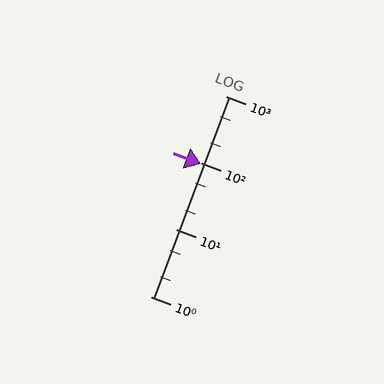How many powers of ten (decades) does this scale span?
The scale spans 3 decades, from 1 to 1000.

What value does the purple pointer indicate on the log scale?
The pointer indicates approximately 95.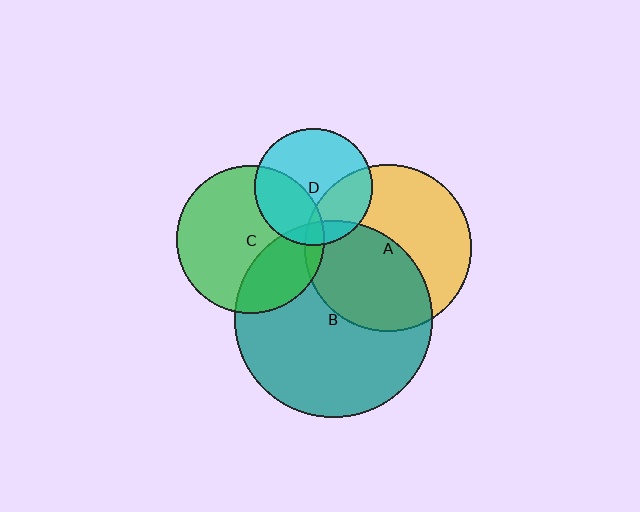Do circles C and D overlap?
Yes.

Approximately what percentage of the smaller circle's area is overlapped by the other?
Approximately 35%.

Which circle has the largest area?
Circle B (teal).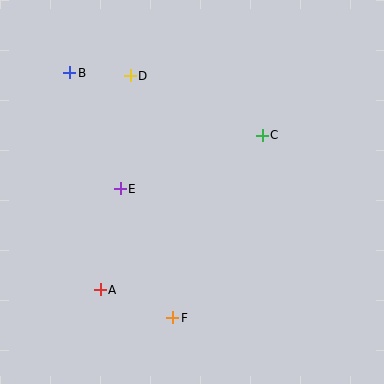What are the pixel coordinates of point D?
Point D is at (130, 76).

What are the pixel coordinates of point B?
Point B is at (70, 73).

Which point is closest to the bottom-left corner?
Point A is closest to the bottom-left corner.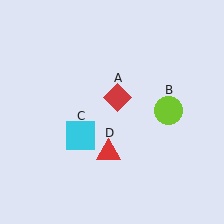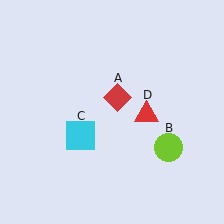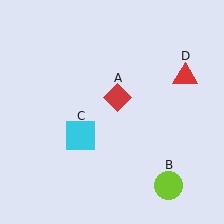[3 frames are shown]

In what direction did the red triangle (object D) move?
The red triangle (object D) moved up and to the right.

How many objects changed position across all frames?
2 objects changed position: lime circle (object B), red triangle (object D).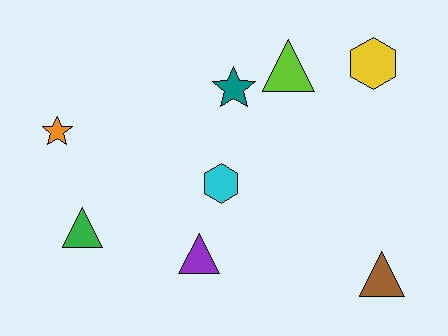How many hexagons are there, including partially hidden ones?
There are 2 hexagons.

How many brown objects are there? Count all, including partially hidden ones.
There is 1 brown object.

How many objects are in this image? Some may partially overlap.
There are 8 objects.